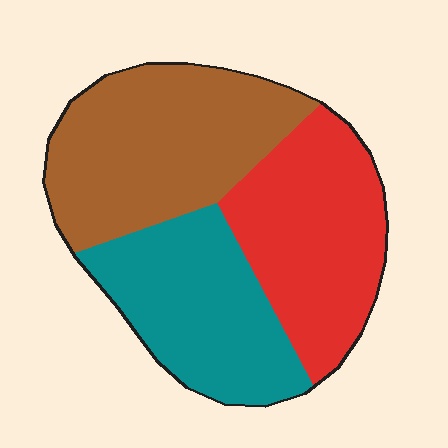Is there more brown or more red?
Brown.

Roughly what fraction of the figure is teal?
Teal takes up about one third (1/3) of the figure.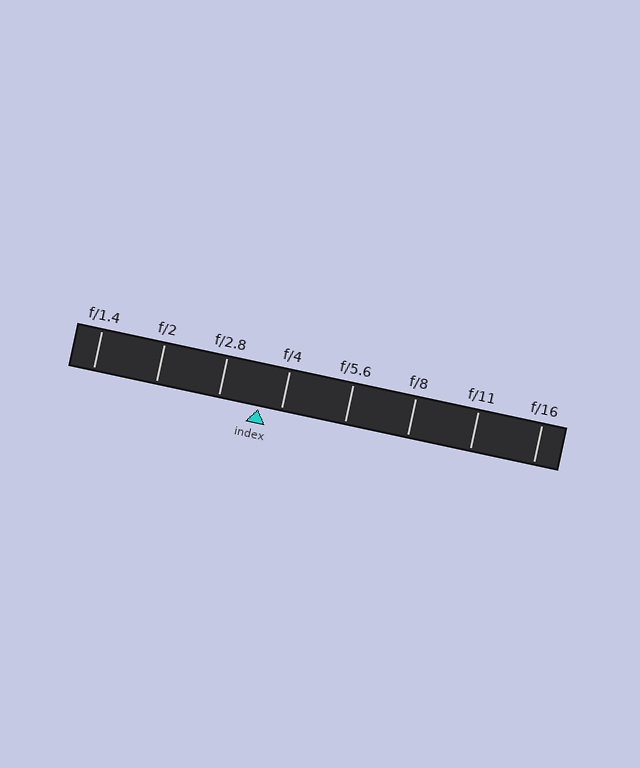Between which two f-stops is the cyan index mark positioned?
The index mark is between f/2.8 and f/4.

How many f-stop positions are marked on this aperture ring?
There are 8 f-stop positions marked.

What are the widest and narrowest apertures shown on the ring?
The widest aperture shown is f/1.4 and the narrowest is f/16.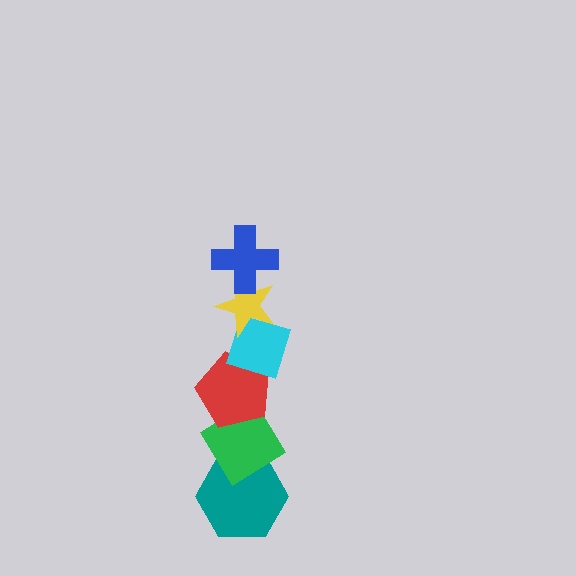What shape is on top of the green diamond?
The red pentagon is on top of the green diamond.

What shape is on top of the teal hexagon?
The green diamond is on top of the teal hexagon.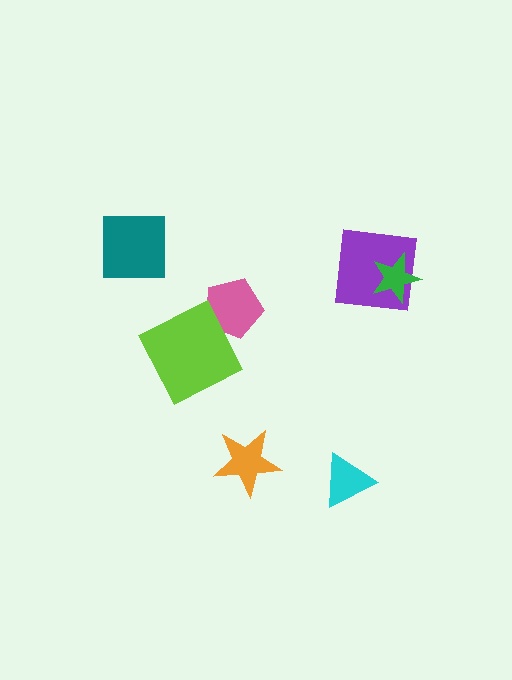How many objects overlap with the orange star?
0 objects overlap with the orange star.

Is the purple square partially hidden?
Yes, it is partially covered by another shape.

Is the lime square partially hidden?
No, no other shape covers it.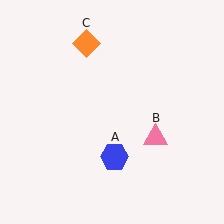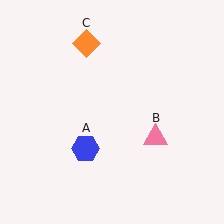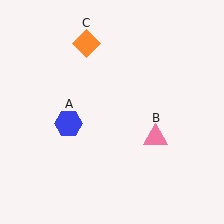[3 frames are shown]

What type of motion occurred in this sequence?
The blue hexagon (object A) rotated clockwise around the center of the scene.